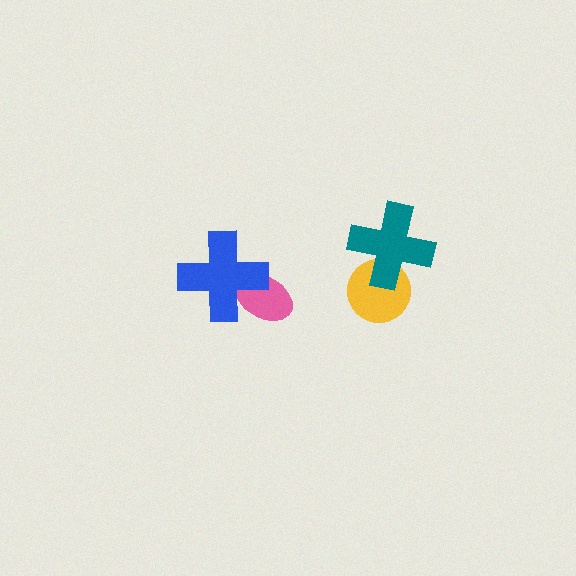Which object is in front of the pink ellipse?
The blue cross is in front of the pink ellipse.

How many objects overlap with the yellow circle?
1 object overlaps with the yellow circle.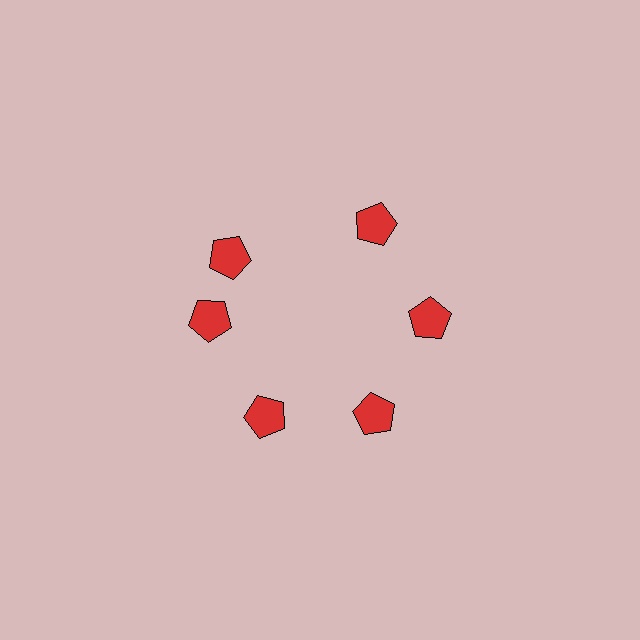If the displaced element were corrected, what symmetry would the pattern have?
It would have 6-fold rotational symmetry — the pattern would map onto itself every 60 degrees.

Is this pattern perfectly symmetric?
No. The 6 red pentagons are arranged in a ring, but one element near the 11 o'clock position is rotated out of alignment along the ring, breaking the 6-fold rotational symmetry.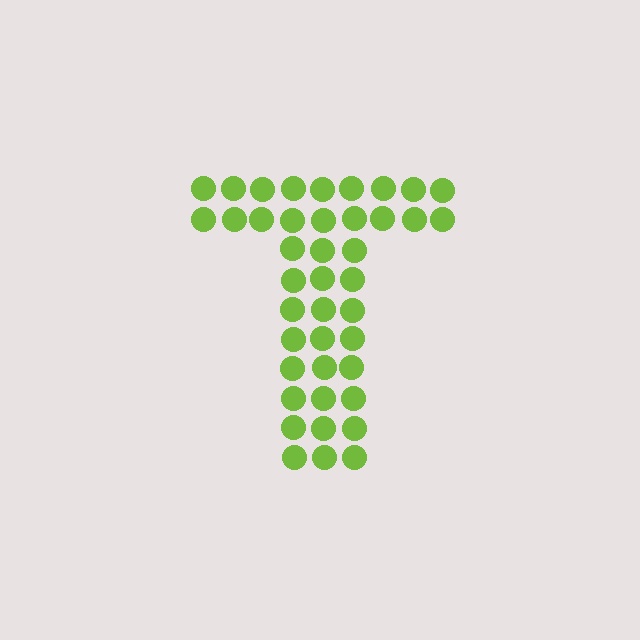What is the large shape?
The large shape is the letter T.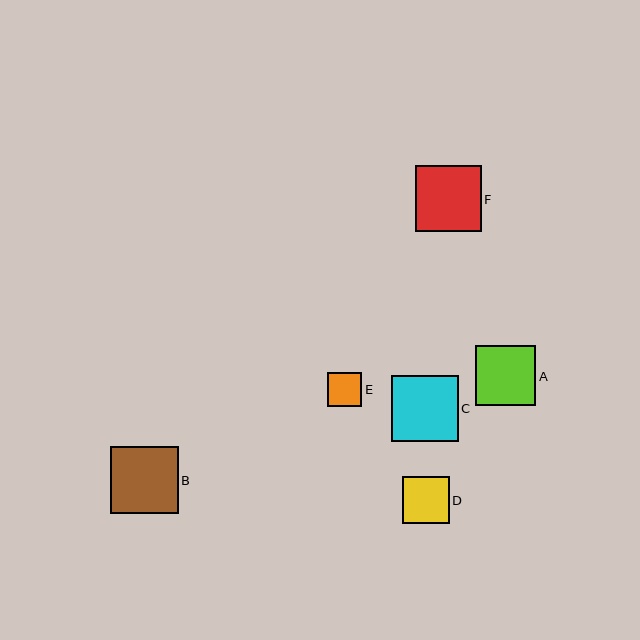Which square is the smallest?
Square E is the smallest with a size of approximately 34 pixels.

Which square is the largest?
Square B is the largest with a size of approximately 68 pixels.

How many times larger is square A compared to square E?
Square A is approximately 1.8 times the size of square E.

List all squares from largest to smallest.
From largest to smallest: B, C, F, A, D, E.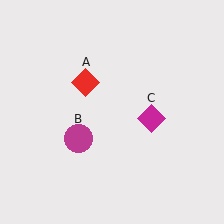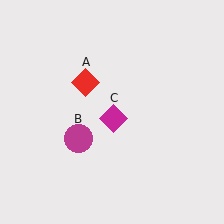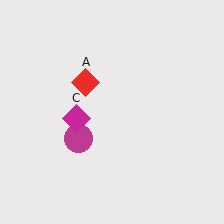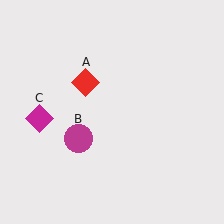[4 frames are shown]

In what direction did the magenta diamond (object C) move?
The magenta diamond (object C) moved left.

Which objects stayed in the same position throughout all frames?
Red diamond (object A) and magenta circle (object B) remained stationary.